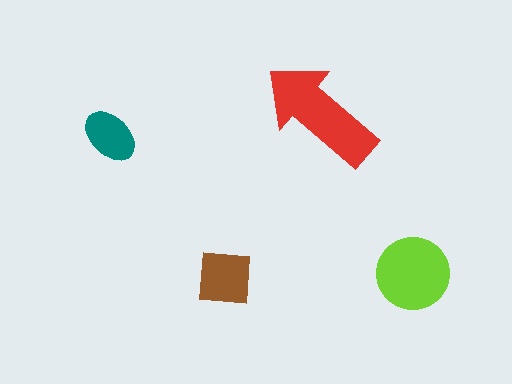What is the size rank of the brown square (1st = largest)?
3rd.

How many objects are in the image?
There are 4 objects in the image.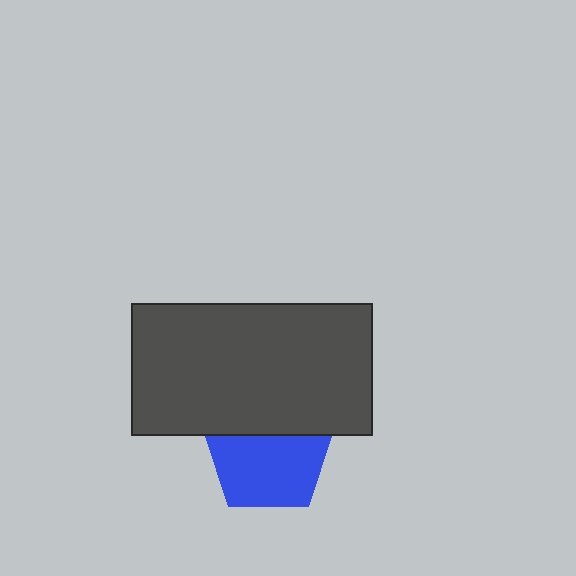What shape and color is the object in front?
The object in front is a dark gray rectangle.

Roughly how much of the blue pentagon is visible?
Most of it is visible (roughly 67%).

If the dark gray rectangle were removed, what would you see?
You would see the complete blue pentagon.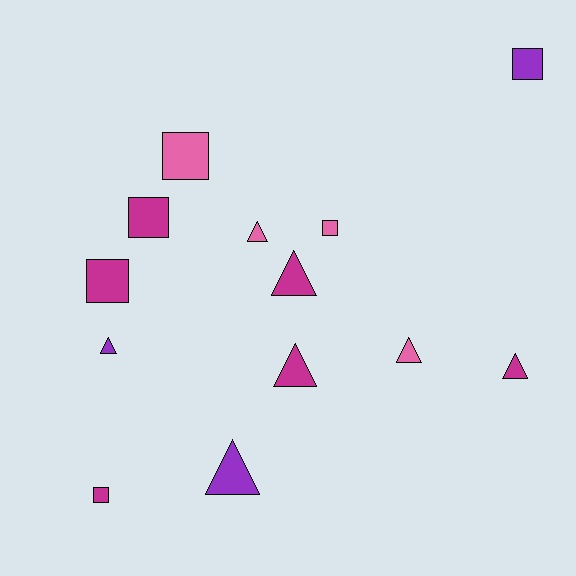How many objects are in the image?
There are 13 objects.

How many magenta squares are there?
There are 3 magenta squares.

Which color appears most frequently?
Magenta, with 6 objects.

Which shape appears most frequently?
Triangle, with 7 objects.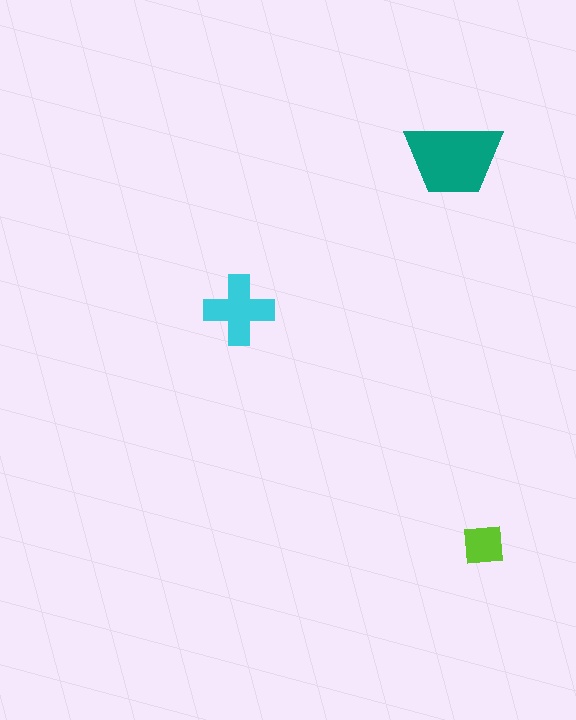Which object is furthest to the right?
The lime square is rightmost.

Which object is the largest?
The teal trapezoid.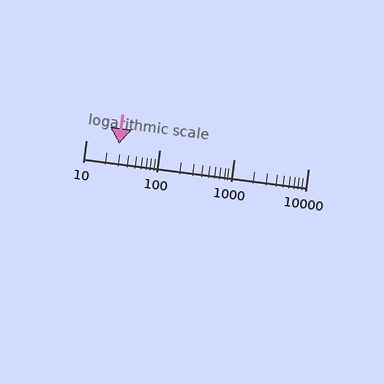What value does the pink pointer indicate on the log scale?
The pointer indicates approximately 28.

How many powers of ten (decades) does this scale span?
The scale spans 3 decades, from 10 to 10000.